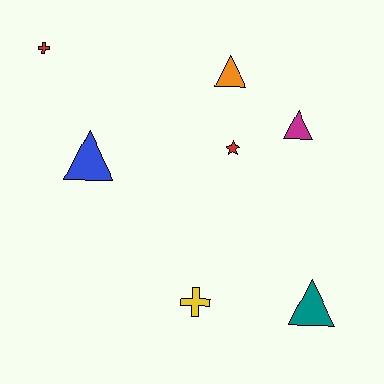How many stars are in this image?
There is 1 star.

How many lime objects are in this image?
There are no lime objects.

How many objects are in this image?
There are 7 objects.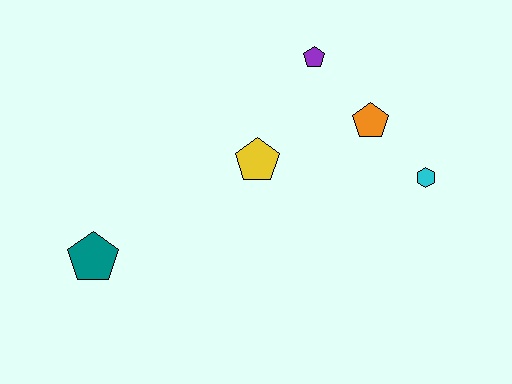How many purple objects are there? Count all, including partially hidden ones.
There is 1 purple object.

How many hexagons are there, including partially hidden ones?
There is 1 hexagon.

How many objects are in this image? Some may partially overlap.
There are 5 objects.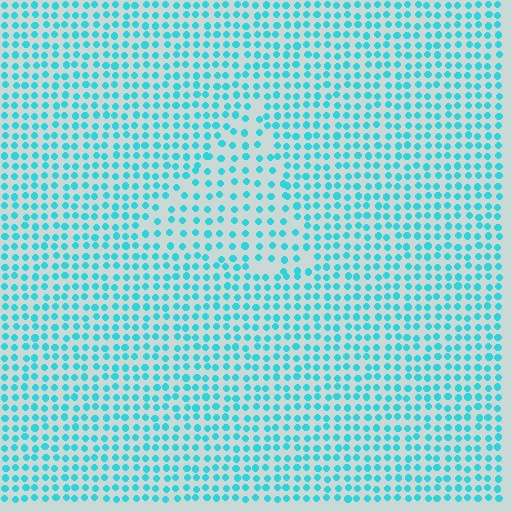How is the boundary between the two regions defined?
The boundary is defined by a change in element density (approximately 1.6x ratio). All elements are the same color, size, and shape.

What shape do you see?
I see a triangle.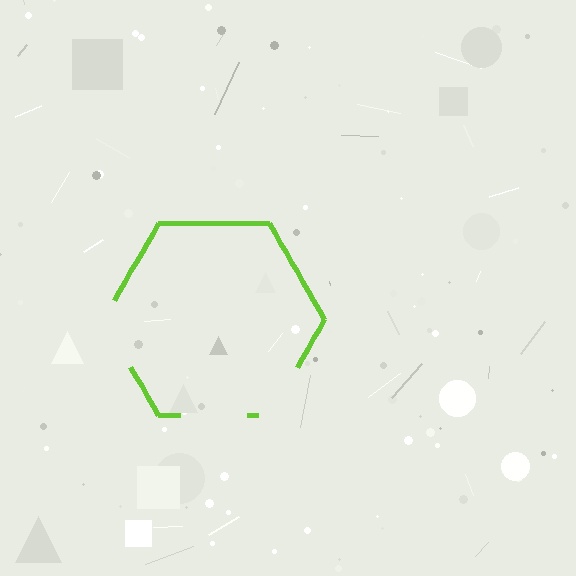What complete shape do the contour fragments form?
The contour fragments form a hexagon.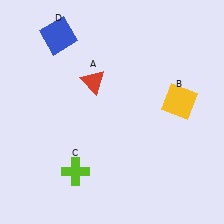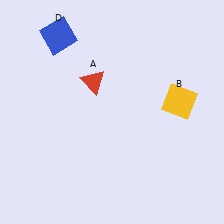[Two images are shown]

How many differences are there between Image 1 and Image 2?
There is 1 difference between the two images.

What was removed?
The lime cross (C) was removed in Image 2.